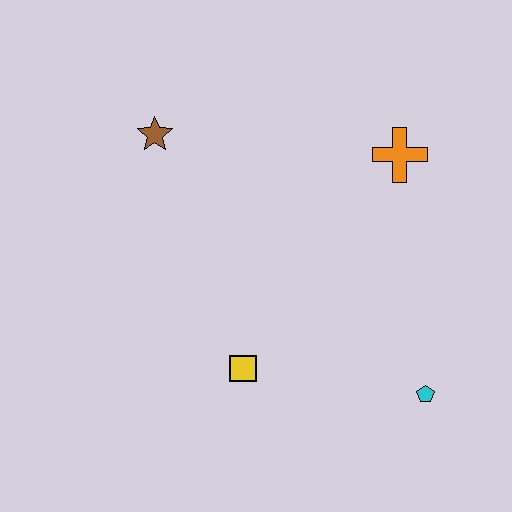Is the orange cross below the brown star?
Yes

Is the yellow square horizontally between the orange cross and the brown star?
Yes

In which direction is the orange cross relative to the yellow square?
The orange cross is above the yellow square.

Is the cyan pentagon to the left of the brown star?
No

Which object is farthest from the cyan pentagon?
The brown star is farthest from the cyan pentagon.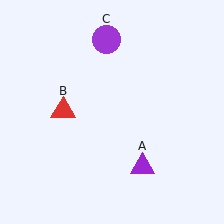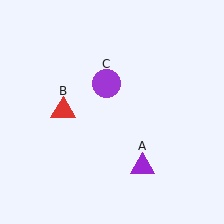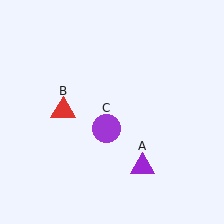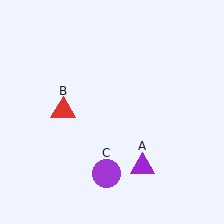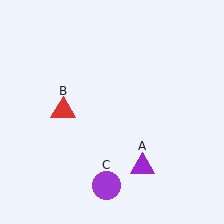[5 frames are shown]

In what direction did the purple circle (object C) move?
The purple circle (object C) moved down.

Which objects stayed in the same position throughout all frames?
Purple triangle (object A) and red triangle (object B) remained stationary.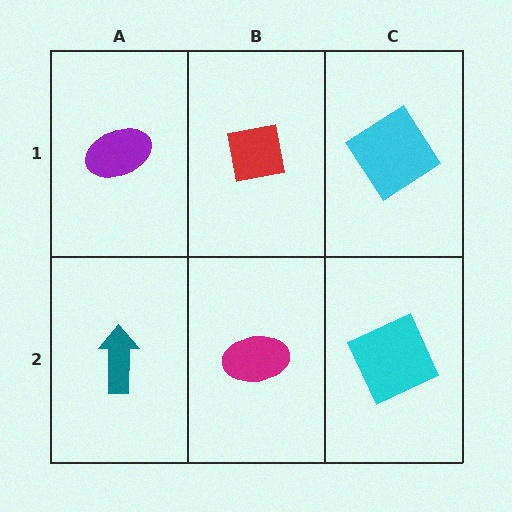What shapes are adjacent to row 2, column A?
A purple ellipse (row 1, column A), a magenta ellipse (row 2, column B).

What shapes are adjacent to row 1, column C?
A cyan square (row 2, column C), a red square (row 1, column B).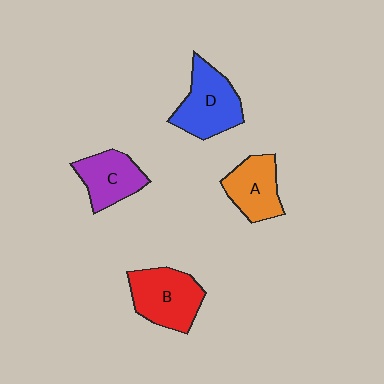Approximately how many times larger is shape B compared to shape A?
Approximately 1.3 times.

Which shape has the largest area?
Shape B (red).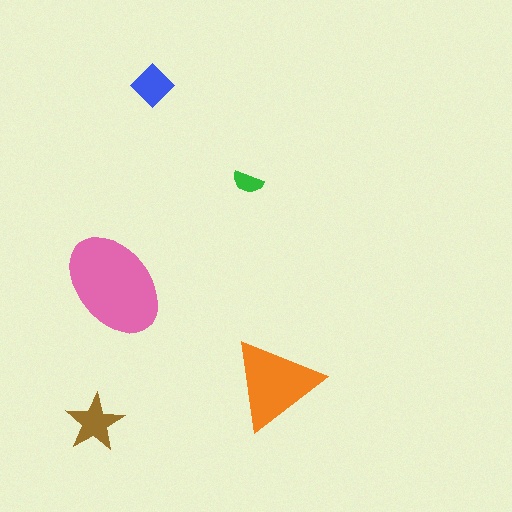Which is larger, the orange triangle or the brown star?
The orange triangle.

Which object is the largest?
The pink ellipse.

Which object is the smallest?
The green semicircle.